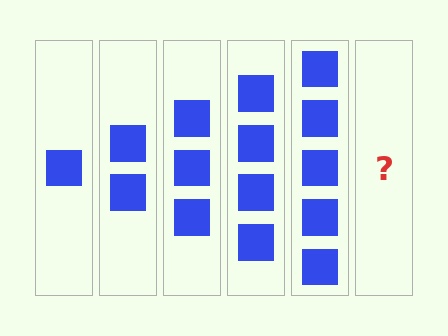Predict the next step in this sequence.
The next step is 6 squares.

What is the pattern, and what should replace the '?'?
The pattern is that each step adds one more square. The '?' should be 6 squares.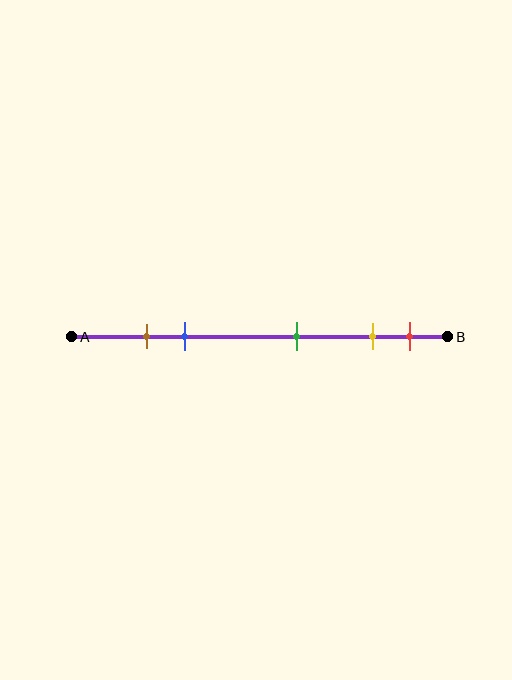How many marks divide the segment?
There are 5 marks dividing the segment.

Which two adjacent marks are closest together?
The brown and blue marks are the closest adjacent pair.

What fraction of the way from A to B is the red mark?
The red mark is approximately 90% (0.9) of the way from A to B.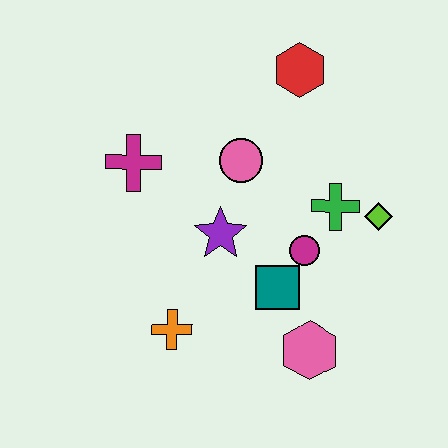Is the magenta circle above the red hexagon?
No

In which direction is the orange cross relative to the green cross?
The orange cross is to the left of the green cross.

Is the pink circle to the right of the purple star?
Yes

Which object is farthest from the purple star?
The red hexagon is farthest from the purple star.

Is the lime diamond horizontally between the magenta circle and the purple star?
No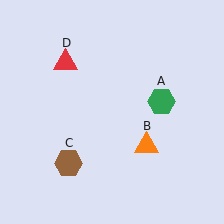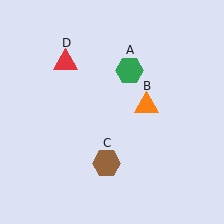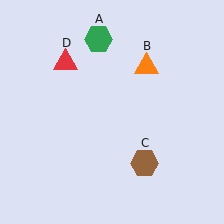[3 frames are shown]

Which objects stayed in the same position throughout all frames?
Red triangle (object D) remained stationary.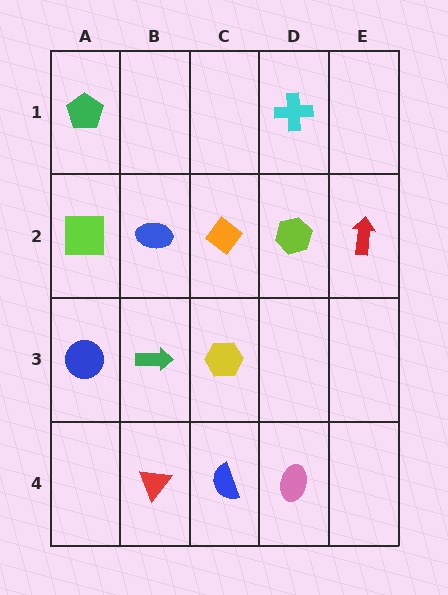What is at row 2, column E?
A red arrow.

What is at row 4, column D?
A pink ellipse.